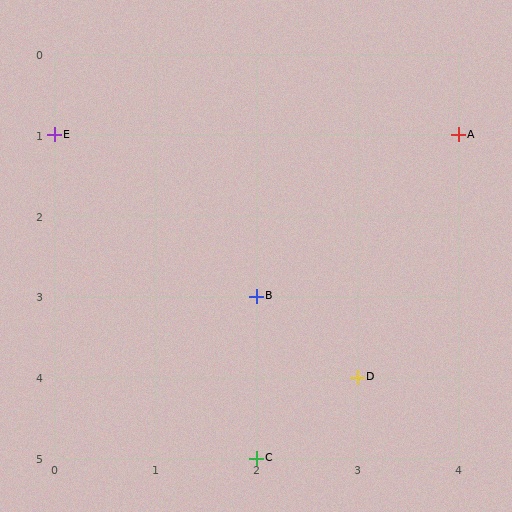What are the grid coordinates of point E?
Point E is at grid coordinates (0, 1).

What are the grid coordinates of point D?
Point D is at grid coordinates (3, 4).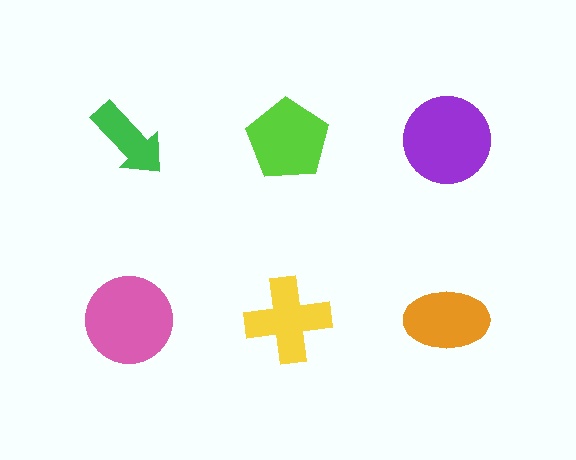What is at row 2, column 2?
A yellow cross.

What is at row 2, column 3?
An orange ellipse.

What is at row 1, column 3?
A purple circle.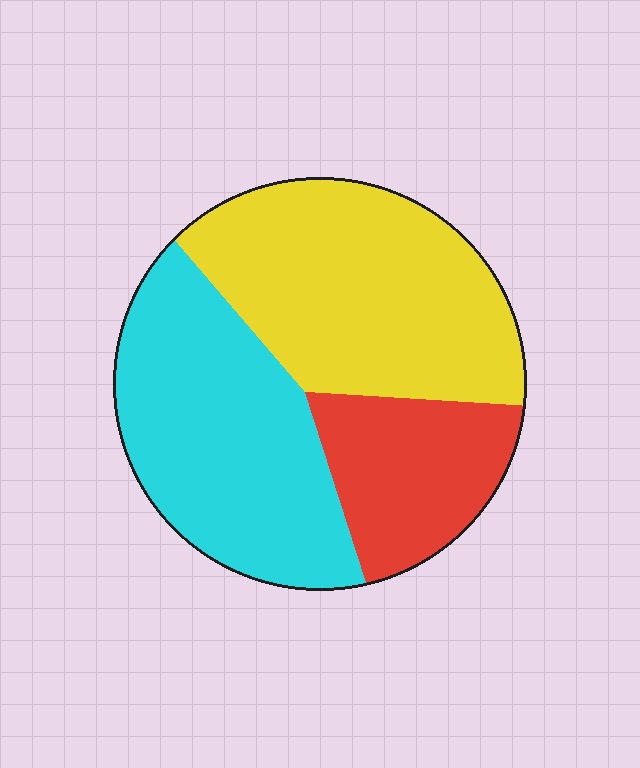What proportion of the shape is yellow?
Yellow takes up between a quarter and a half of the shape.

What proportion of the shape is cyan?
Cyan takes up between a third and a half of the shape.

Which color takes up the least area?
Red, at roughly 20%.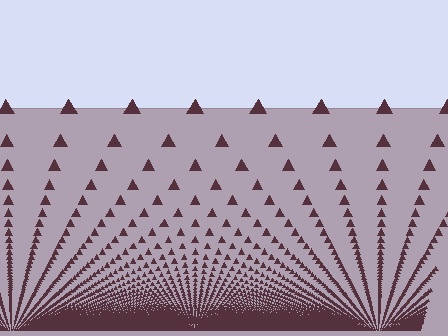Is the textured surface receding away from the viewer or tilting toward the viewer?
The surface appears to tilt toward the viewer. Texture elements get larger and sparser toward the top.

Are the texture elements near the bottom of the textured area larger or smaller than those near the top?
Smaller. The gradient is inverted — elements near the bottom are smaller and denser.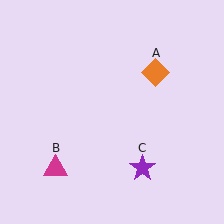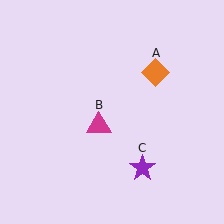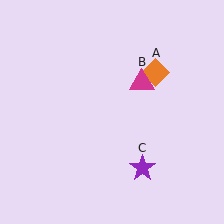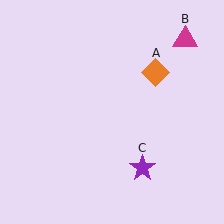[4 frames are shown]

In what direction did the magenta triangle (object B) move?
The magenta triangle (object B) moved up and to the right.